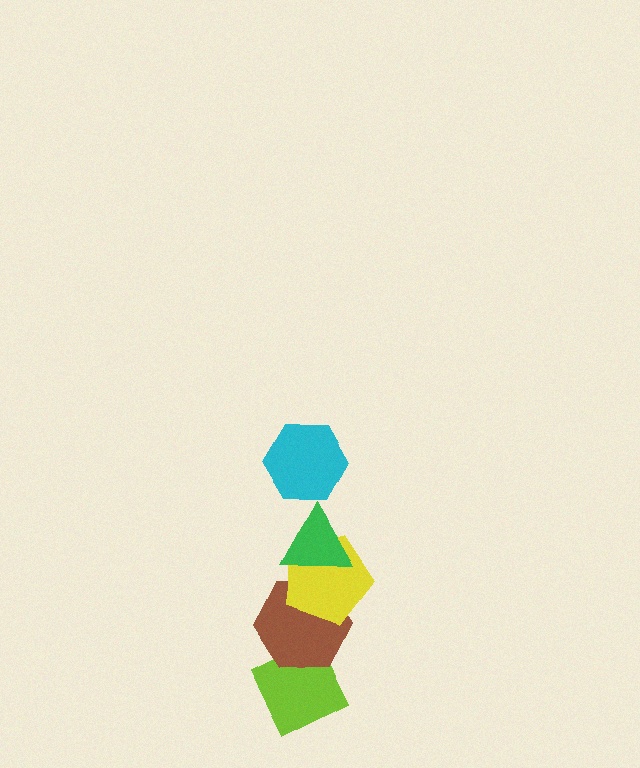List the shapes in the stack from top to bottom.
From top to bottom: the cyan hexagon, the green triangle, the yellow pentagon, the brown hexagon, the lime diamond.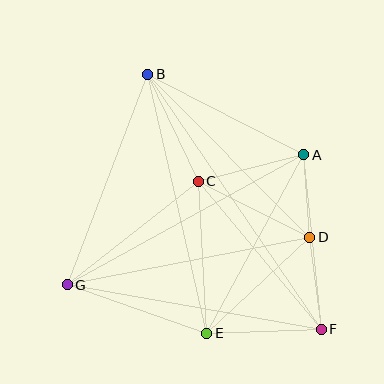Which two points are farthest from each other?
Points B and F are farthest from each other.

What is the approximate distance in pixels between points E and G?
The distance between E and G is approximately 148 pixels.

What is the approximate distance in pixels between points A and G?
The distance between A and G is approximately 270 pixels.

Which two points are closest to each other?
Points A and D are closest to each other.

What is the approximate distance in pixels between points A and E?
The distance between A and E is approximately 203 pixels.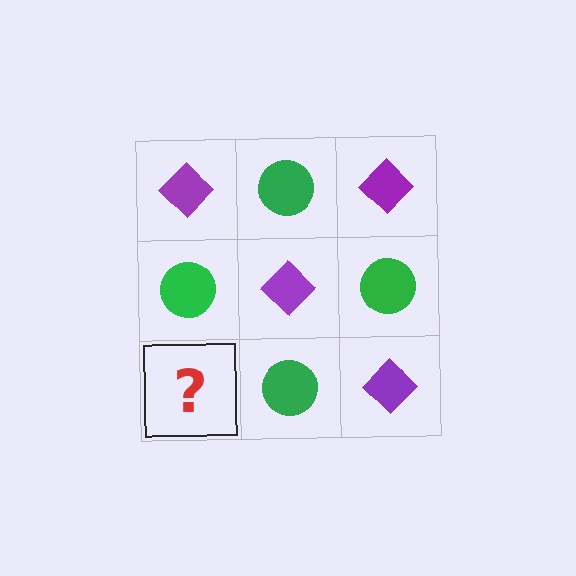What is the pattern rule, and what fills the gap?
The rule is that it alternates purple diamond and green circle in a checkerboard pattern. The gap should be filled with a purple diamond.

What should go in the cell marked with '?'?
The missing cell should contain a purple diamond.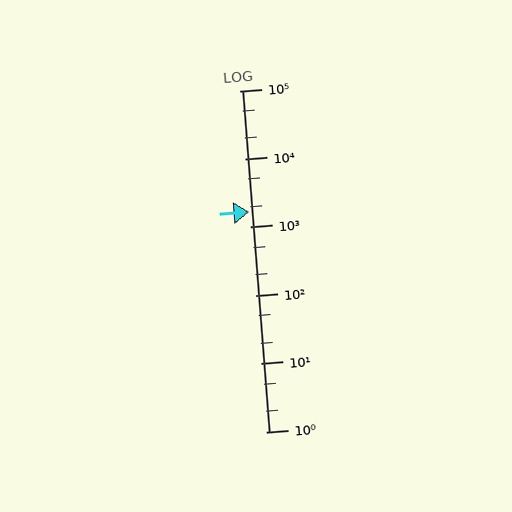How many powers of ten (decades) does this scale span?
The scale spans 5 decades, from 1 to 100000.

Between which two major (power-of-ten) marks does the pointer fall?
The pointer is between 1000 and 10000.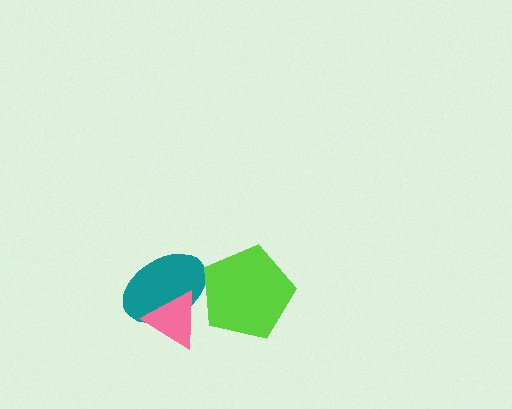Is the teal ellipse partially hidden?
Yes, it is partially covered by another shape.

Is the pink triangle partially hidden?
No, no other shape covers it.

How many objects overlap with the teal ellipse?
2 objects overlap with the teal ellipse.